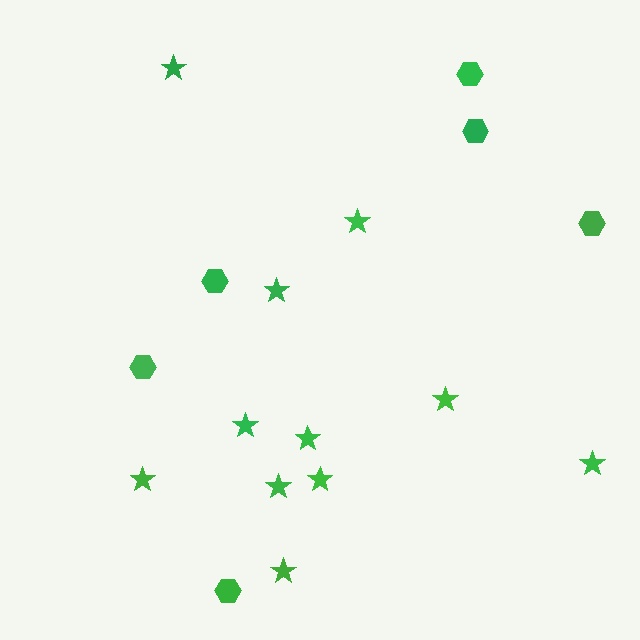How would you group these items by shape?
There are 2 groups: one group of stars (11) and one group of hexagons (6).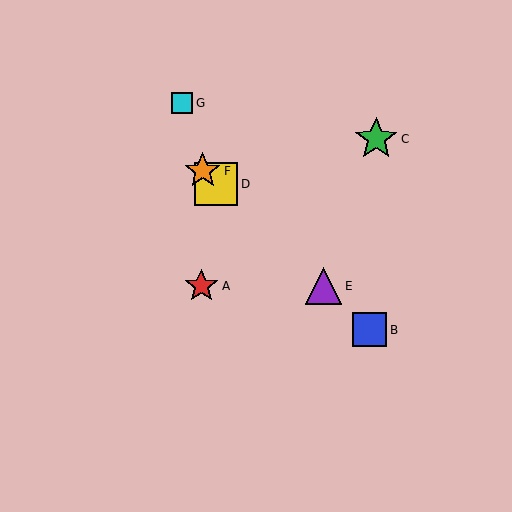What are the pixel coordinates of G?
Object G is at (182, 103).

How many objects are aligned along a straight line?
4 objects (B, D, E, F) are aligned along a straight line.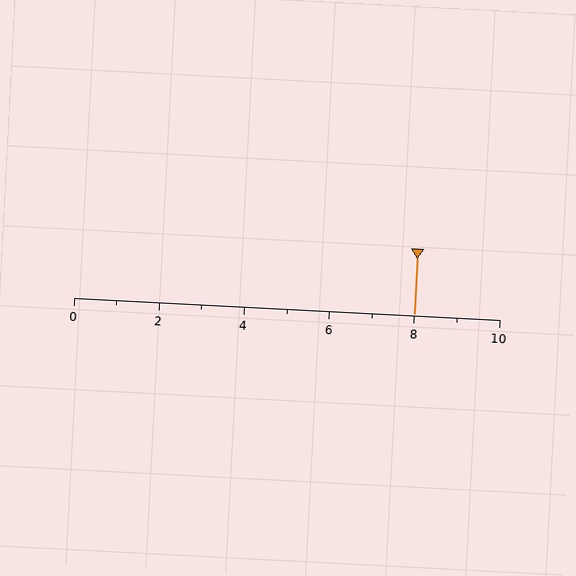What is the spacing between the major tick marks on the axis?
The major ticks are spaced 2 apart.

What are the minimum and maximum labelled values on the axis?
The axis runs from 0 to 10.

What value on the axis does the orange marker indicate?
The marker indicates approximately 8.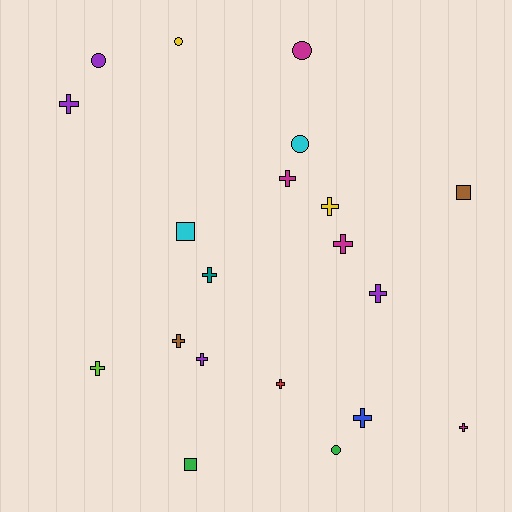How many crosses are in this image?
There are 12 crosses.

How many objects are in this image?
There are 20 objects.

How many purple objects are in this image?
There are 4 purple objects.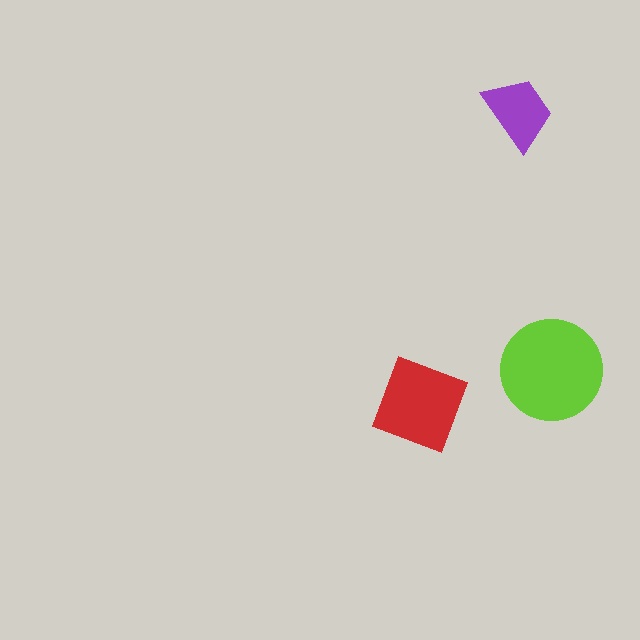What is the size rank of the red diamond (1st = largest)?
2nd.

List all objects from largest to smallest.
The lime circle, the red diamond, the purple trapezoid.